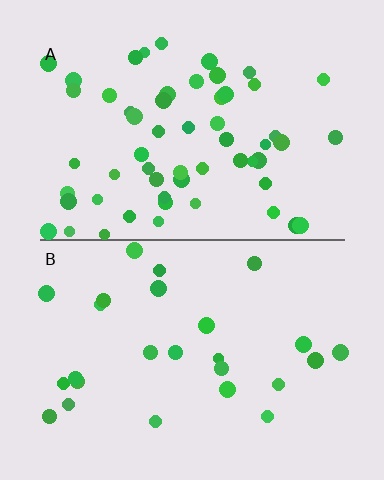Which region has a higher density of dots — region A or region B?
A (the top).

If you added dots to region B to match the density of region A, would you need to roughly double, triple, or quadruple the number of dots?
Approximately double.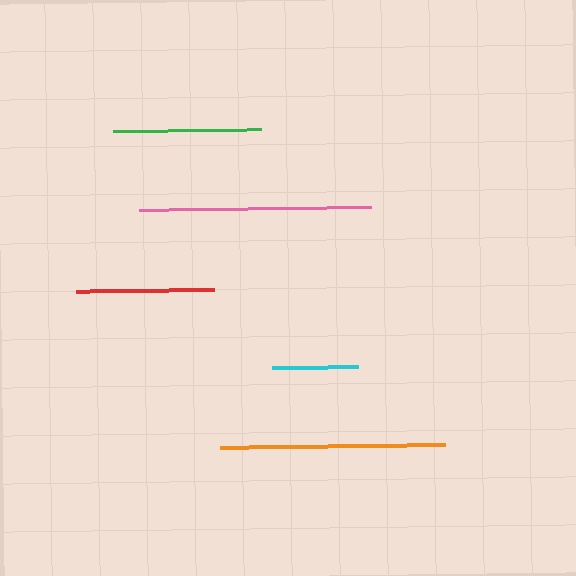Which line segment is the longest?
The pink line is the longest at approximately 232 pixels.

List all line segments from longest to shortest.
From longest to shortest: pink, orange, green, red, cyan.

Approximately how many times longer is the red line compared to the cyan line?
The red line is approximately 1.6 times the length of the cyan line.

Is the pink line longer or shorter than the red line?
The pink line is longer than the red line.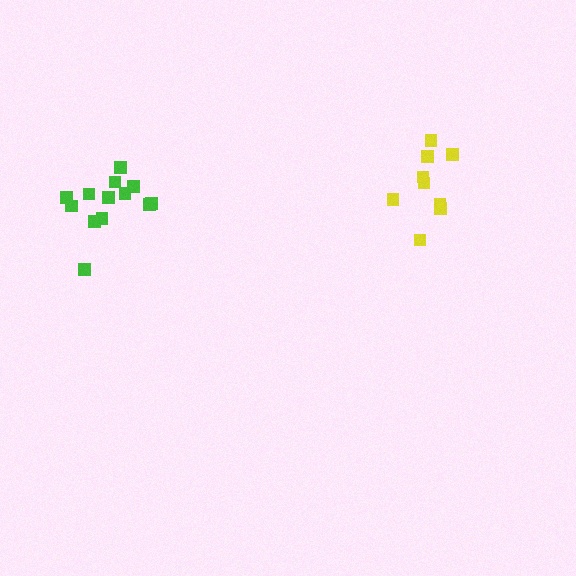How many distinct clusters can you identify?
There are 2 distinct clusters.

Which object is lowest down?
The green cluster is bottommost.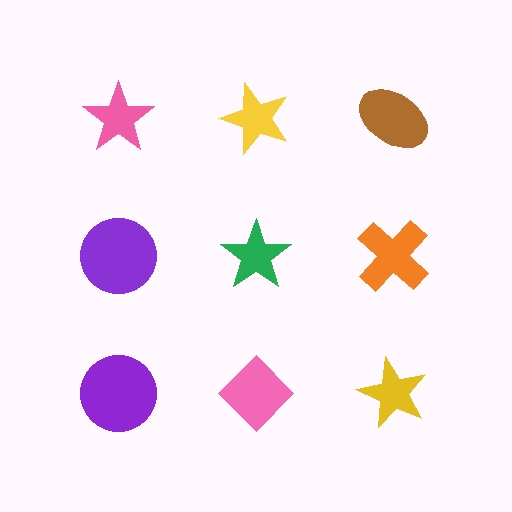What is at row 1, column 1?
A pink star.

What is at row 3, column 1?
A purple circle.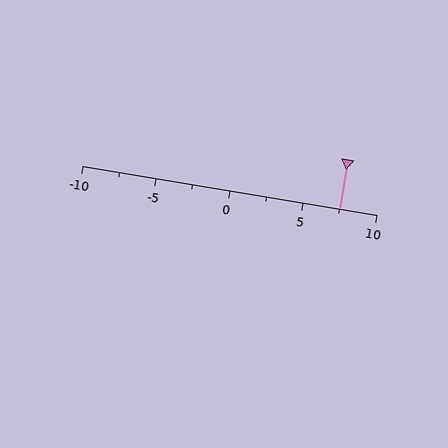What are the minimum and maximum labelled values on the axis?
The axis runs from -10 to 10.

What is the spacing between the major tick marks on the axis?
The major ticks are spaced 5 apart.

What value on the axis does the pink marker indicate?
The marker indicates approximately 7.5.